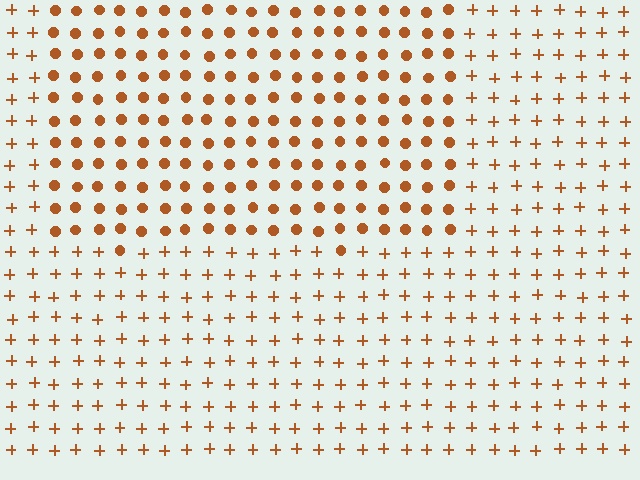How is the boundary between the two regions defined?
The boundary is defined by a change in element shape: circles inside vs. plus signs outside. All elements share the same color and spacing.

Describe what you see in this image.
The image is filled with small brown elements arranged in a uniform grid. A rectangle-shaped region contains circles, while the surrounding area contains plus signs. The boundary is defined purely by the change in element shape.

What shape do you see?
I see a rectangle.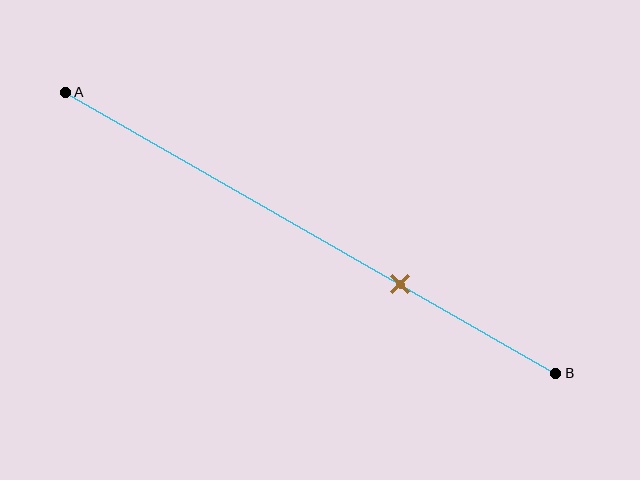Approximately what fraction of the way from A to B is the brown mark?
The brown mark is approximately 70% of the way from A to B.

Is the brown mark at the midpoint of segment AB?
No, the mark is at about 70% from A, not at the 50% midpoint.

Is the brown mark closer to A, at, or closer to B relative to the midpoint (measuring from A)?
The brown mark is closer to point B than the midpoint of segment AB.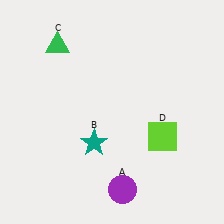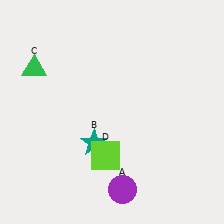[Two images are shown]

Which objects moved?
The objects that moved are: the green triangle (C), the lime square (D).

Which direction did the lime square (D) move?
The lime square (D) moved left.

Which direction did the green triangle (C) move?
The green triangle (C) moved left.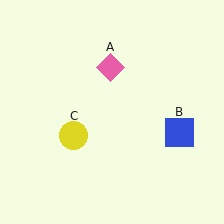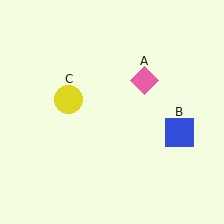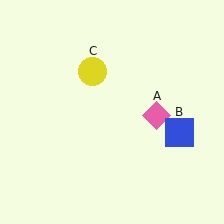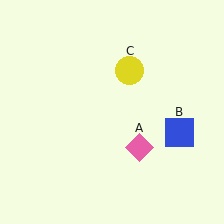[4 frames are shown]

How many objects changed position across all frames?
2 objects changed position: pink diamond (object A), yellow circle (object C).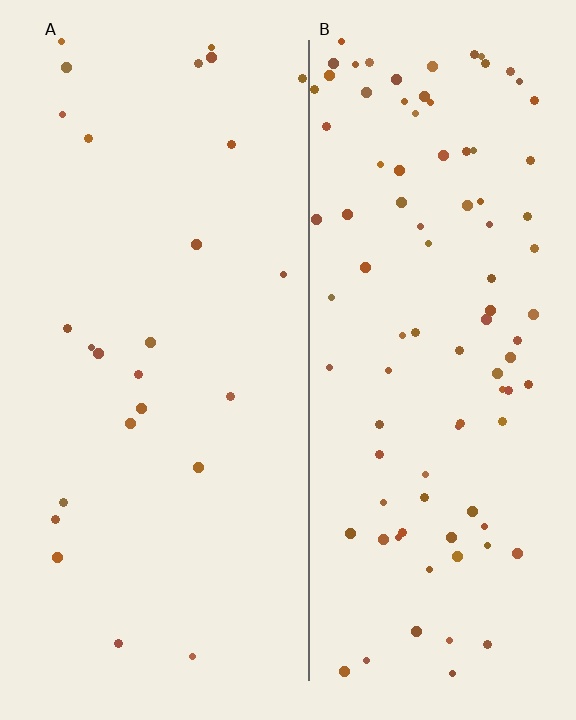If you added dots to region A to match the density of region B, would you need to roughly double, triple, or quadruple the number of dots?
Approximately quadruple.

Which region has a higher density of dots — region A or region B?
B (the right).